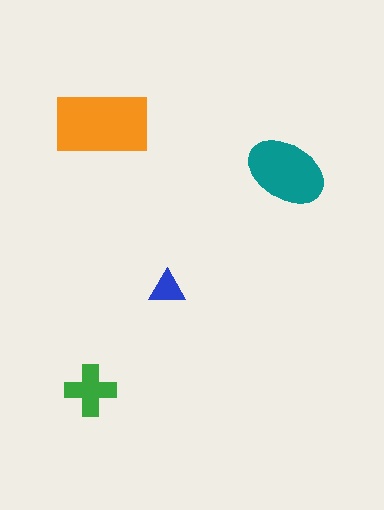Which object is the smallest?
The blue triangle.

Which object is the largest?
The orange rectangle.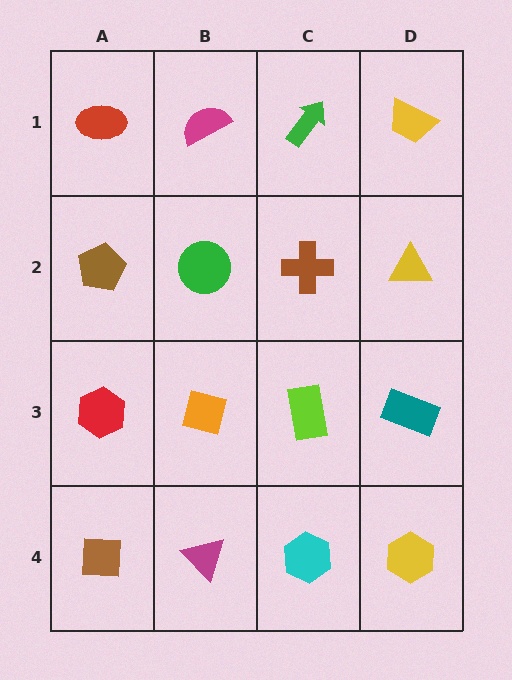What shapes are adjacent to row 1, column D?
A yellow triangle (row 2, column D), a green arrow (row 1, column C).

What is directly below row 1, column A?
A brown pentagon.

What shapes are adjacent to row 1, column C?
A brown cross (row 2, column C), a magenta semicircle (row 1, column B), a yellow trapezoid (row 1, column D).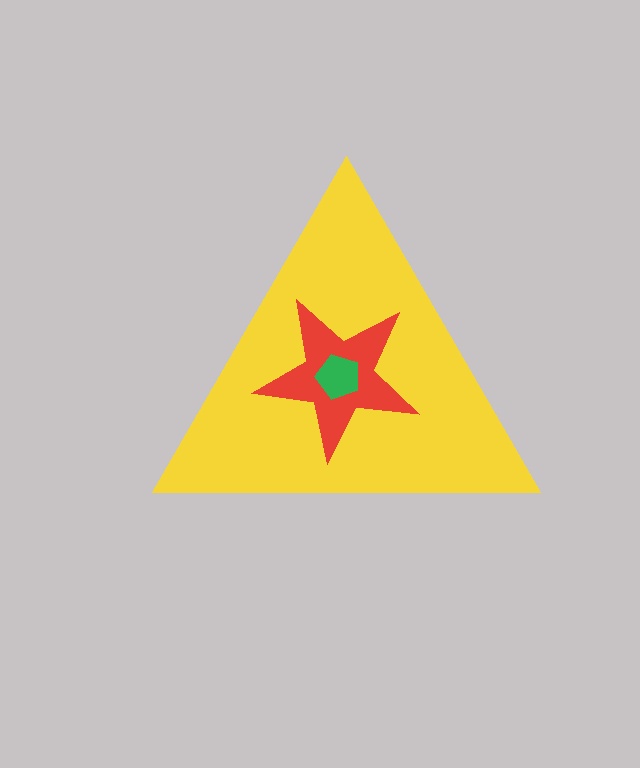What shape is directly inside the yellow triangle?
The red star.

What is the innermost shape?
The green pentagon.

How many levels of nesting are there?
3.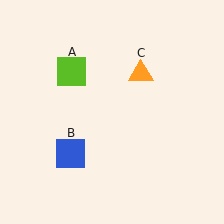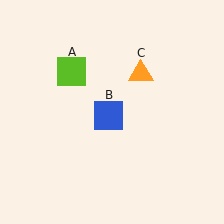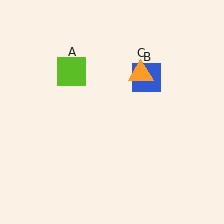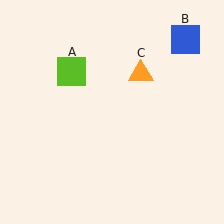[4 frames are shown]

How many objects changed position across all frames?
1 object changed position: blue square (object B).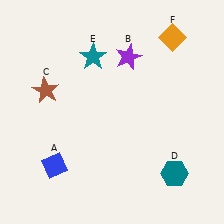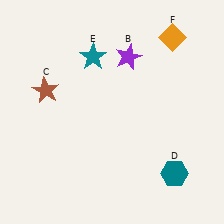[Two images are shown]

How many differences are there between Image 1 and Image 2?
There is 1 difference between the two images.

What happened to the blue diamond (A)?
The blue diamond (A) was removed in Image 2. It was in the bottom-left area of Image 1.